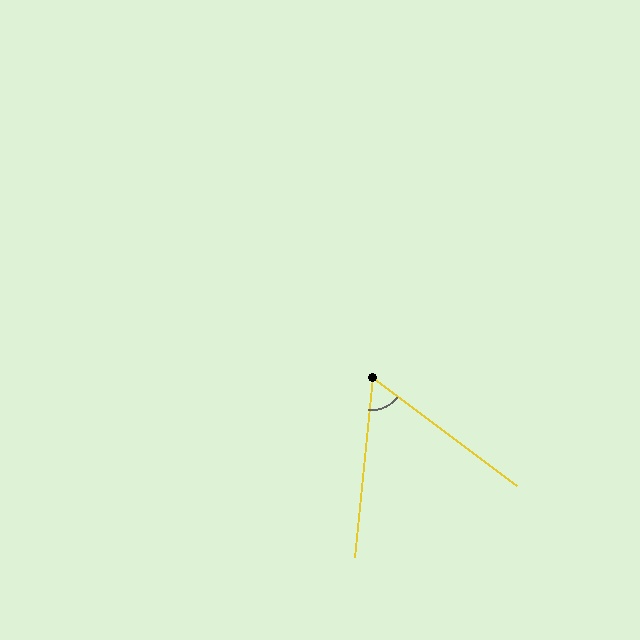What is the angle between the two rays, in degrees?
Approximately 59 degrees.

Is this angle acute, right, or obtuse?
It is acute.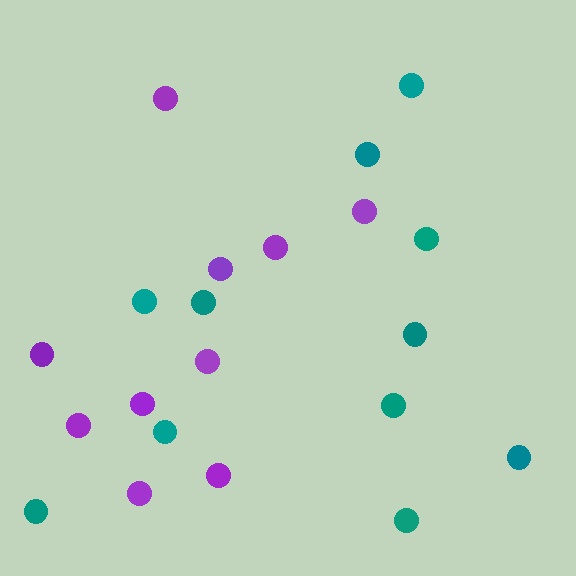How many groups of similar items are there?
There are 2 groups: one group of teal circles (11) and one group of purple circles (10).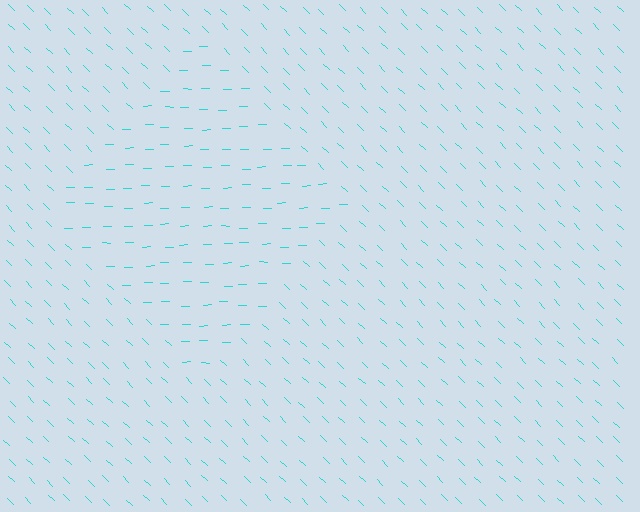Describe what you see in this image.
The image is filled with small cyan line segments. A diamond region in the image has lines oriented differently from the surrounding lines, creating a visible texture boundary.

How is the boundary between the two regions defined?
The boundary is defined purely by a change in line orientation (approximately 45 degrees difference). All lines are the same color and thickness.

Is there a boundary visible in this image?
Yes, there is a texture boundary formed by a change in line orientation.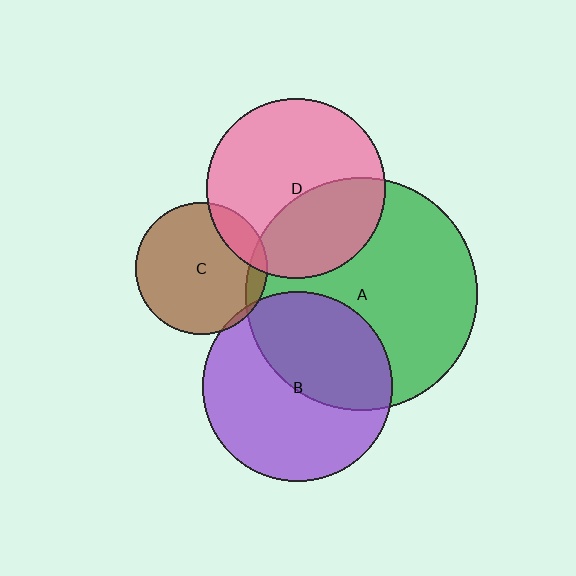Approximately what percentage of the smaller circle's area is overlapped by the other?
Approximately 5%.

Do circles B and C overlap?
Yes.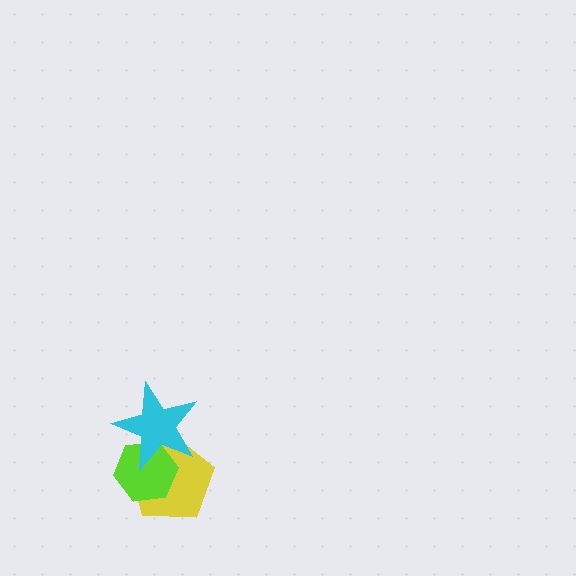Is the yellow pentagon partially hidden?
Yes, it is partially covered by another shape.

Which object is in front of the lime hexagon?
The cyan star is in front of the lime hexagon.